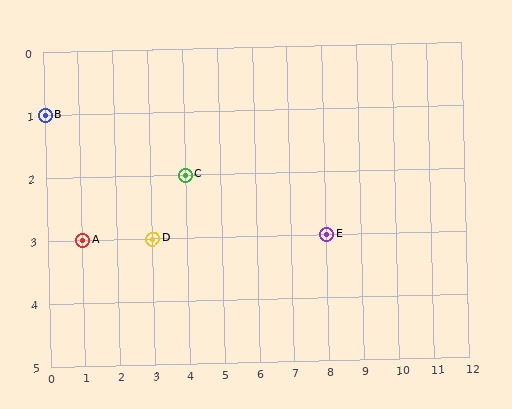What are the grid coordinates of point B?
Point B is at grid coordinates (0, 1).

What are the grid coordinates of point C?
Point C is at grid coordinates (4, 2).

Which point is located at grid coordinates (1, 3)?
Point A is at (1, 3).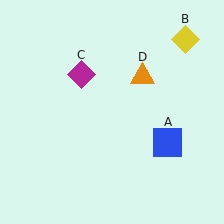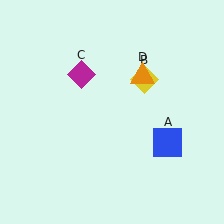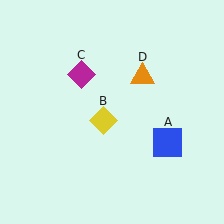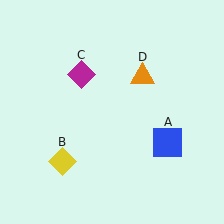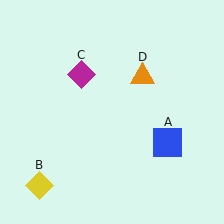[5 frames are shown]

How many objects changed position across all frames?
1 object changed position: yellow diamond (object B).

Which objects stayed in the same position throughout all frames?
Blue square (object A) and magenta diamond (object C) and orange triangle (object D) remained stationary.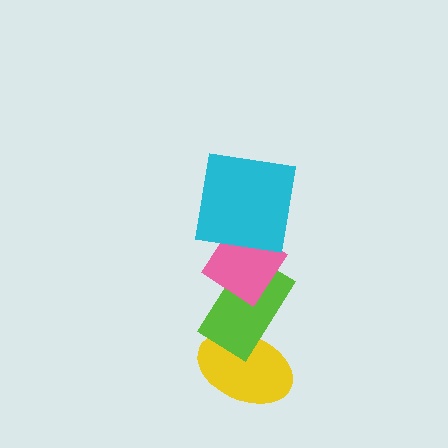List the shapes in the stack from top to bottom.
From top to bottom: the cyan square, the pink diamond, the lime rectangle, the yellow ellipse.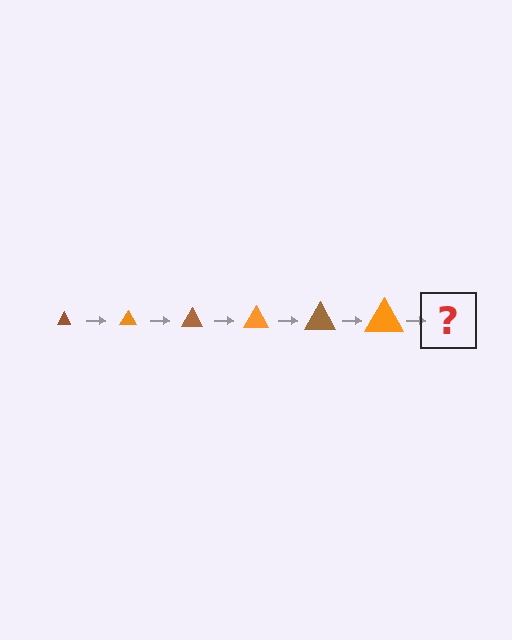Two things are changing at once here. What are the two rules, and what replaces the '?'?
The two rules are that the triangle grows larger each step and the color cycles through brown and orange. The '?' should be a brown triangle, larger than the previous one.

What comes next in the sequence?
The next element should be a brown triangle, larger than the previous one.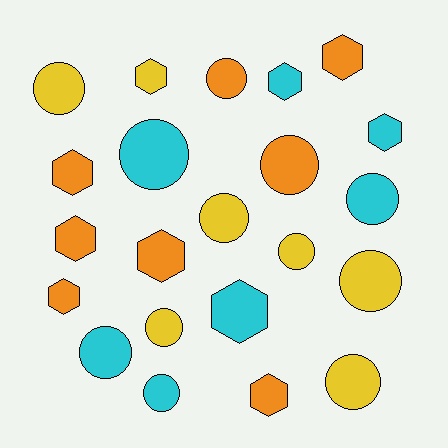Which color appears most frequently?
Orange, with 8 objects.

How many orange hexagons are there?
There are 6 orange hexagons.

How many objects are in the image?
There are 22 objects.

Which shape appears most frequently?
Circle, with 12 objects.